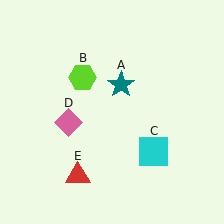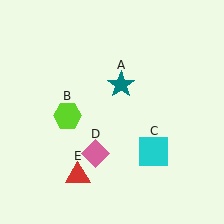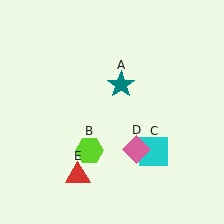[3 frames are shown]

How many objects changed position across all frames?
2 objects changed position: lime hexagon (object B), pink diamond (object D).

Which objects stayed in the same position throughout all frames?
Teal star (object A) and cyan square (object C) and red triangle (object E) remained stationary.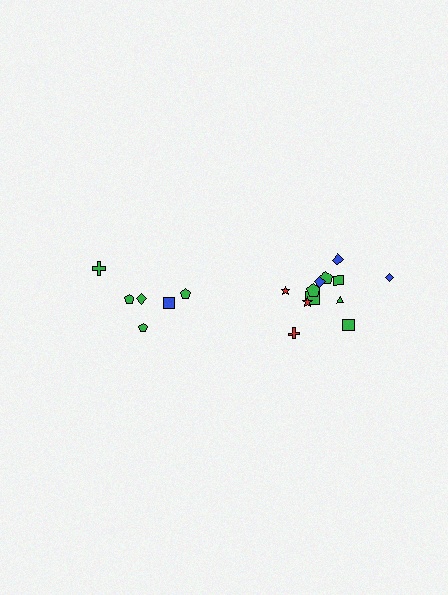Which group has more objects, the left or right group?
The right group.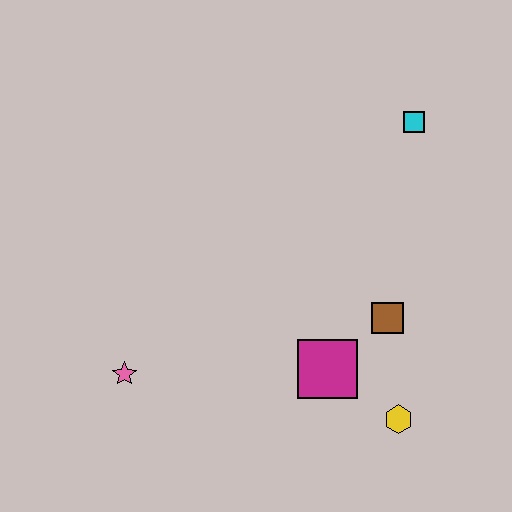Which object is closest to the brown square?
The magenta square is closest to the brown square.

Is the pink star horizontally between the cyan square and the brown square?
No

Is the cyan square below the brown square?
No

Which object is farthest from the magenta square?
The cyan square is farthest from the magenta square.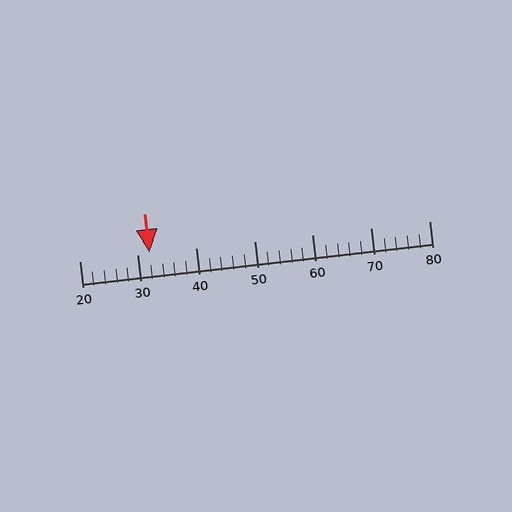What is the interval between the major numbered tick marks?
The major tick marks are spaced 10 units apart.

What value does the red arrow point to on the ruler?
The red arrow points to approximately 32.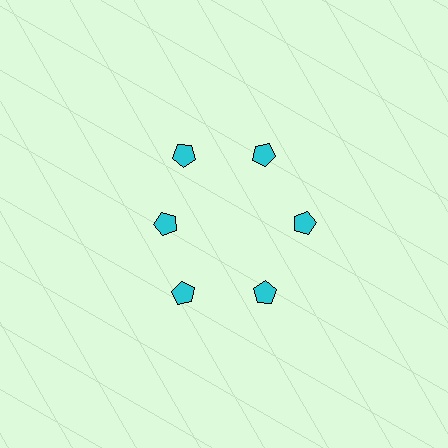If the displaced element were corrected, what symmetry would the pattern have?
It would have 6-fold rotational symmetry — the pattern would map onto itself every 60 degrees.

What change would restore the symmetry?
The symmetry would be restored by moving it outward, back onto the ring so that all 6 pentagons sit at equal angles and equal distance from the center.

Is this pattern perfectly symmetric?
No. The 6 cyan pentagons are arranged in a ring, but one element near the 9 o'clock position is pulled inward toward the center, breaking the 6-fold rotational symmetry.